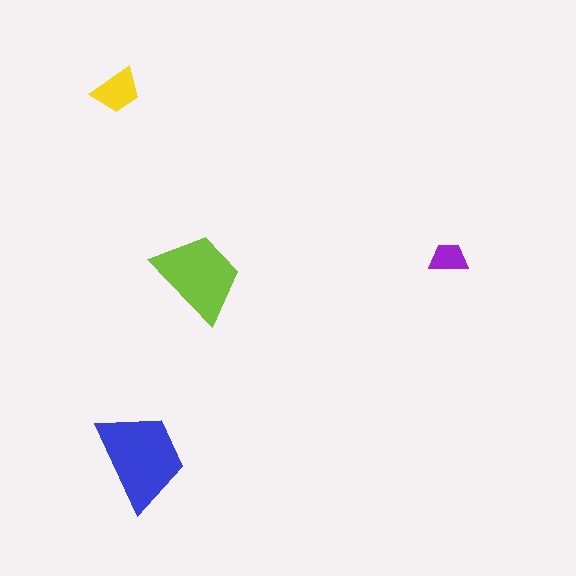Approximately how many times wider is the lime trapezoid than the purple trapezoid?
About 2.5 times wider.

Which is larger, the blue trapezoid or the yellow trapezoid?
The blue one.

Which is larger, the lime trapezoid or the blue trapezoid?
The blue one.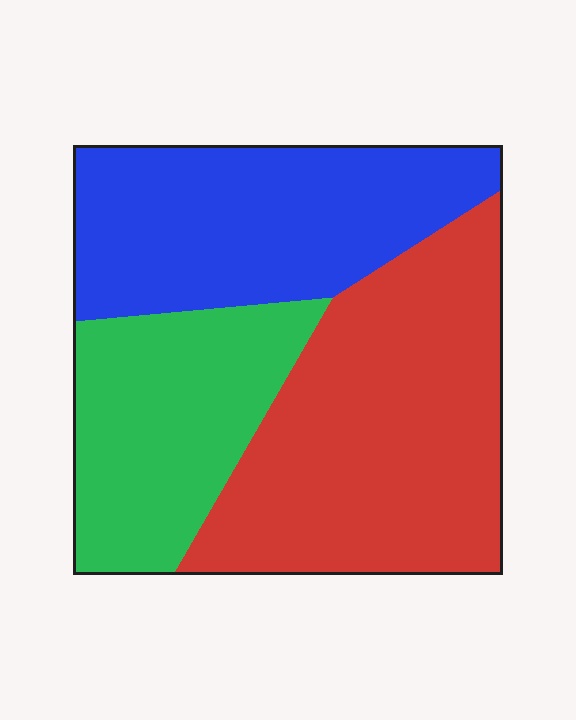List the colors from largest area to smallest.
From largest to smallest: red, blue, green.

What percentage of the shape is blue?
Blue covers about 30% of the shape.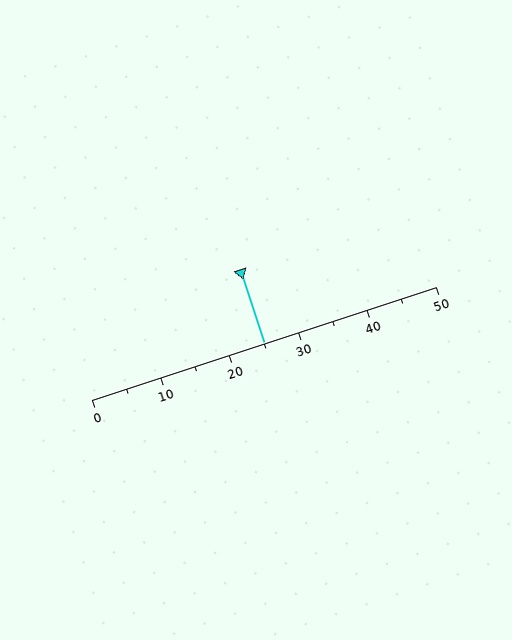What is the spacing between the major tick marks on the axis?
The major ticks are spaced 10 apart.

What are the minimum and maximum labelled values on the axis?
The axis runs from 0 to 50.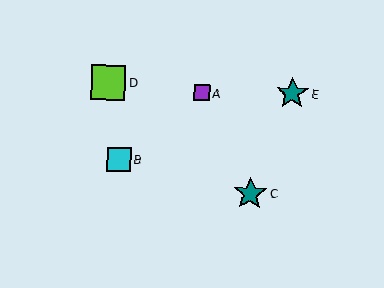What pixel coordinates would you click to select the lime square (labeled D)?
Click at (108, 83) to select the lime square D.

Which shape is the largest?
The lime square (labeled D) is the largest.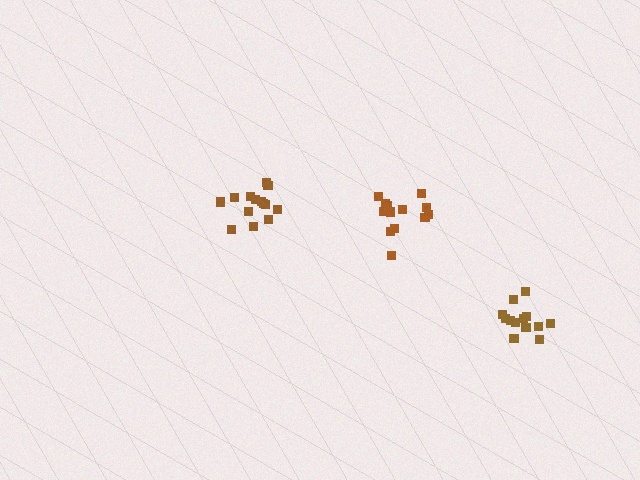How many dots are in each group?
Group 1: 14 dots, Group 2: 14 dots, Group 3: 13 dots (41 total).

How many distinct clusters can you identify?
There are 3 distinct clusters.